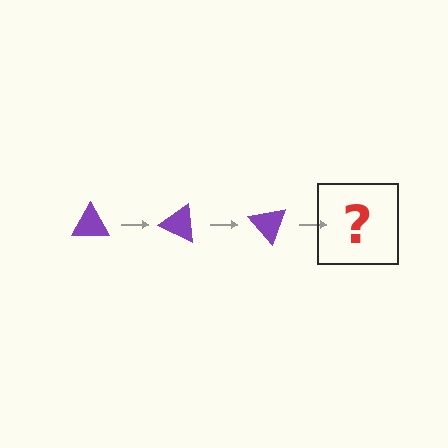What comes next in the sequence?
The next element should be a purple triangle rotated 75 degrees.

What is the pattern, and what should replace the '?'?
The pattern is that the triangle rotates 25 degrees each step. The '?' should be a purple triangle rotated 75 degrees.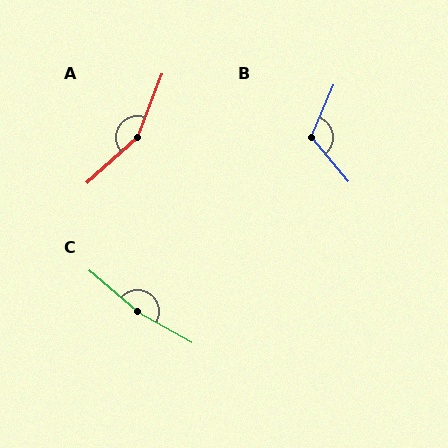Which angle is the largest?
C, at approximately 169 degrees.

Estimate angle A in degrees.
Approximately 153 degrees.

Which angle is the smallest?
B, at approximately 117 degrees.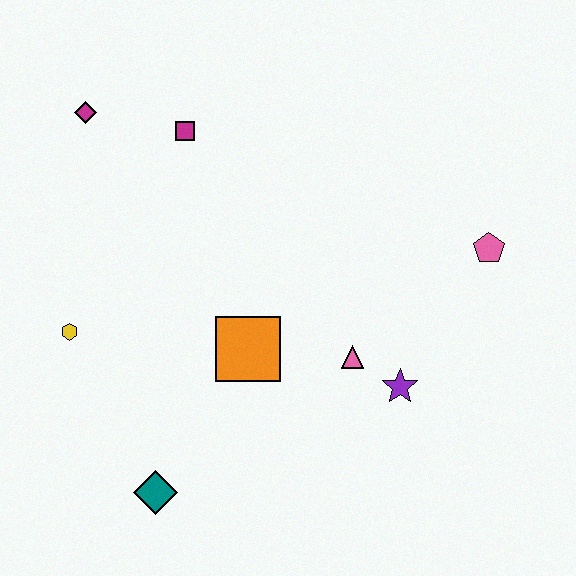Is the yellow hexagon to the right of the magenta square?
No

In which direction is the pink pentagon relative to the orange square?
The pink pentagon is to the right of the orange square.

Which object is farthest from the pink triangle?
The magenta diamond is farthest from the pink triangle.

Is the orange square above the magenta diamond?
No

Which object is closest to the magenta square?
The magenta diamond is closest to the magenta square.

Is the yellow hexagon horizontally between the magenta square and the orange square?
No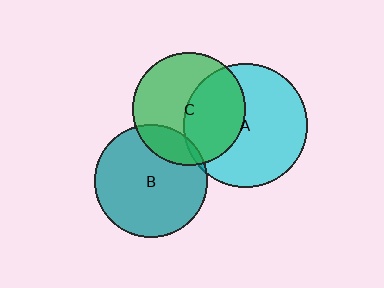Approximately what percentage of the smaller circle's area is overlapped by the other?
Approximately 45%.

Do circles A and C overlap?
Yes.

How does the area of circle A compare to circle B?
Approximately 1.2 times.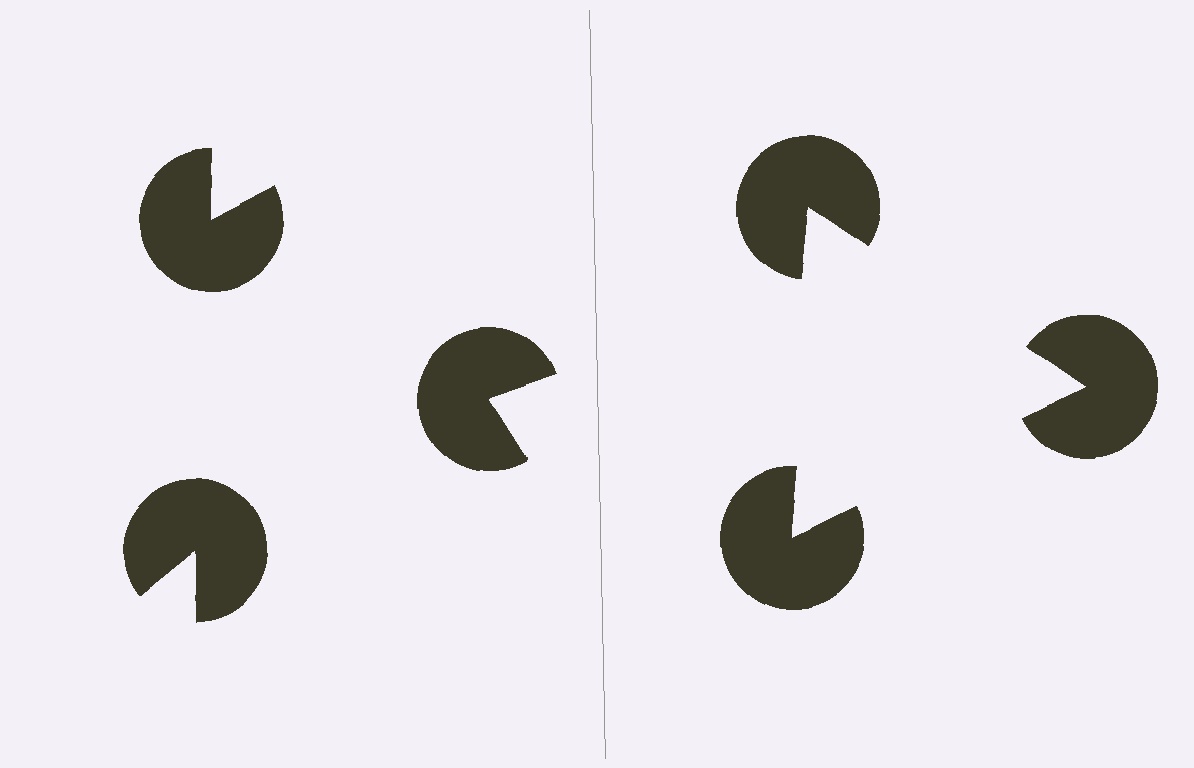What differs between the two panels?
The pac-man discs are positioned identically on both sides; only the wedge orientations differ. On the right they align to a triangle; on the left they are misaligned.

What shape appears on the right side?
An illusory triangle.